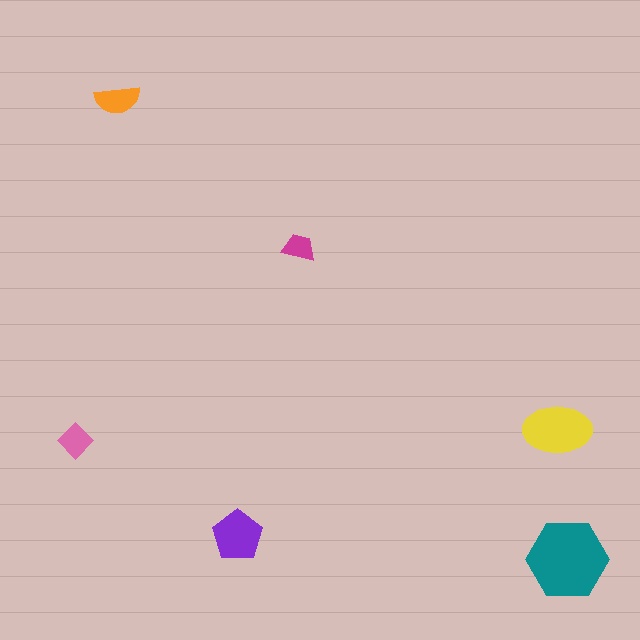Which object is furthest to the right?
The teal hexagon is rightmost.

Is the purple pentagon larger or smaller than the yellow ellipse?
Smaller.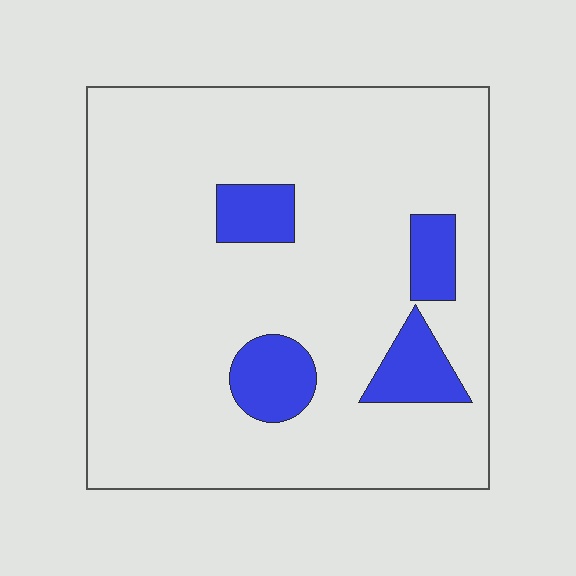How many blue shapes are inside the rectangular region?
4.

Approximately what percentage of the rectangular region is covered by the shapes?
Approximately 15%.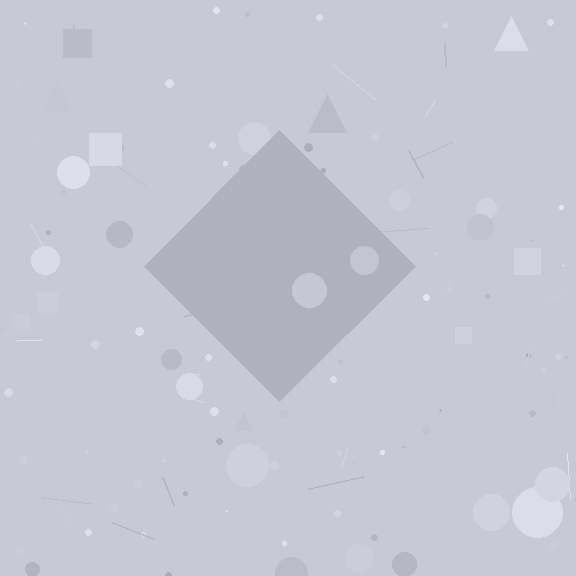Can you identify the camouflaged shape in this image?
The camouflaged shape is a diamond.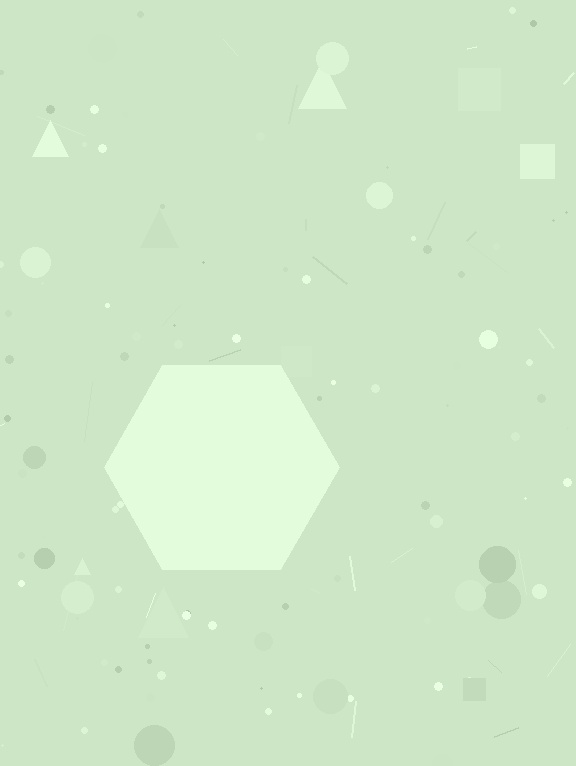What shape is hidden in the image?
A hexagon is hidden in the image.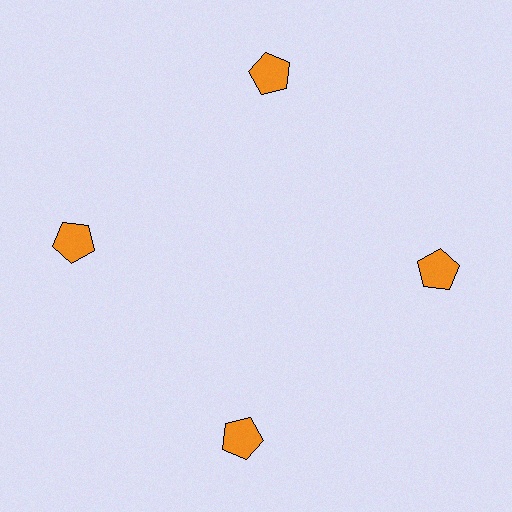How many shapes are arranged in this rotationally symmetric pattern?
There are 4 shapes, arranged in 4 groups of 1.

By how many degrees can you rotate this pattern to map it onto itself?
The pattern maps onto itself every 90 degrees of rotation.